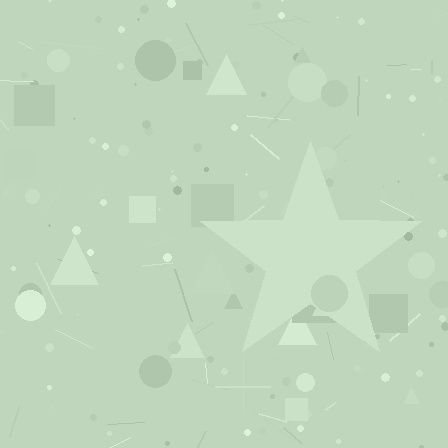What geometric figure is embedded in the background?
A star is embedded in the background.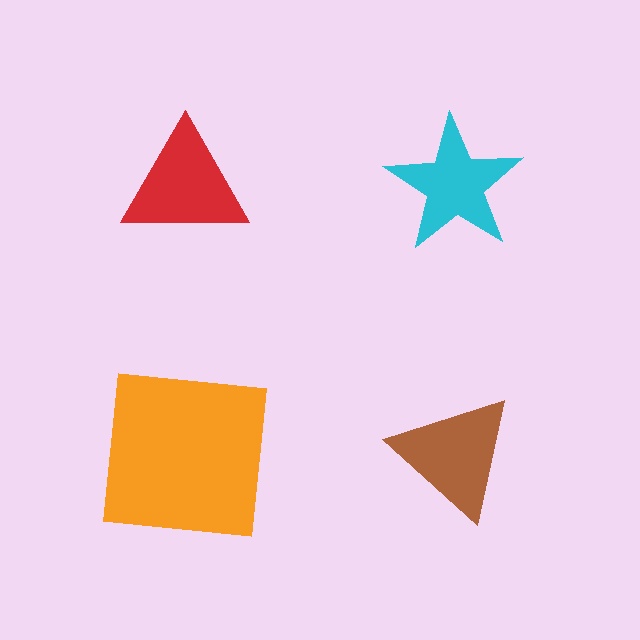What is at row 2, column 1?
An orange square.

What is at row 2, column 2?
A brown triangle.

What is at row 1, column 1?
A red triangle.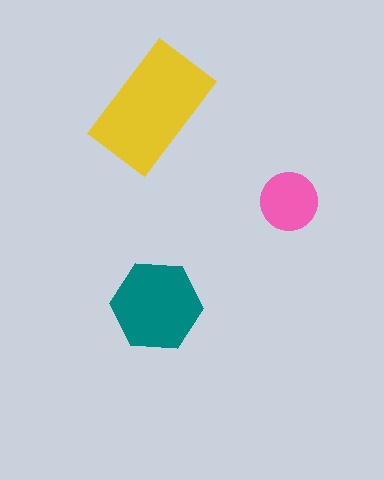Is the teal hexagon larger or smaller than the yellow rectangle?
Smaller.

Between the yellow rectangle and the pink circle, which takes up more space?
The yellow rectangle.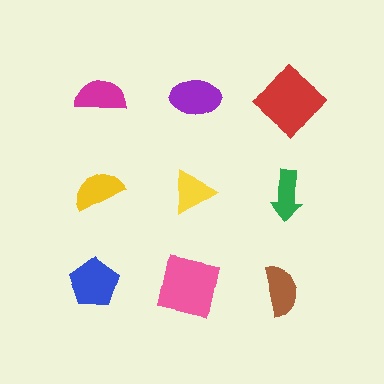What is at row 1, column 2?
A purple ellipse.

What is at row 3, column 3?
A brown semicircle.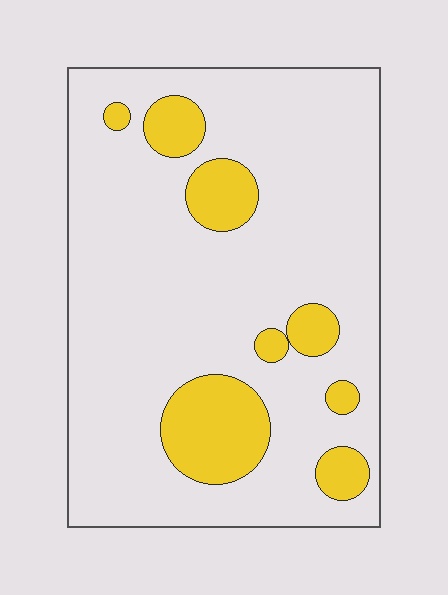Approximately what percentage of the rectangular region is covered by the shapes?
Approximately 15%.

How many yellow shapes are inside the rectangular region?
8.